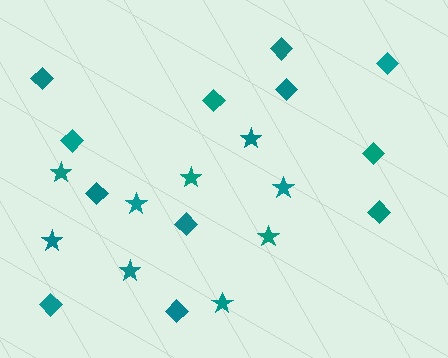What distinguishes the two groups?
There are 2 groups: one group of diamonds (12) and one group of stars (9).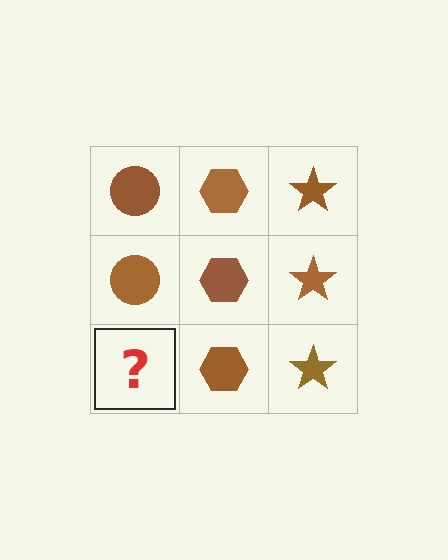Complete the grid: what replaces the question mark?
The question mark should be replaced with a brown circle.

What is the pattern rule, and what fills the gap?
The rule is that each column has a consistent shape. The gap should be filled with a brown circle.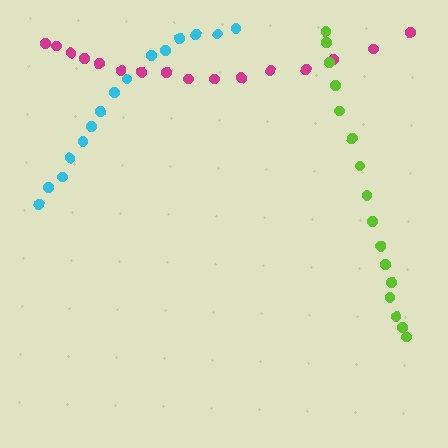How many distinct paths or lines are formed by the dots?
There are 3 distinct paths.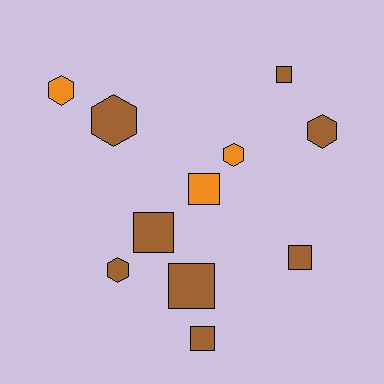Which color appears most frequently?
Brown, with 8 objects.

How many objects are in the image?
There are 11 objects.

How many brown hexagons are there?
There are 3 brown hexagons.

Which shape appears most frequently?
Square, with 6 objects.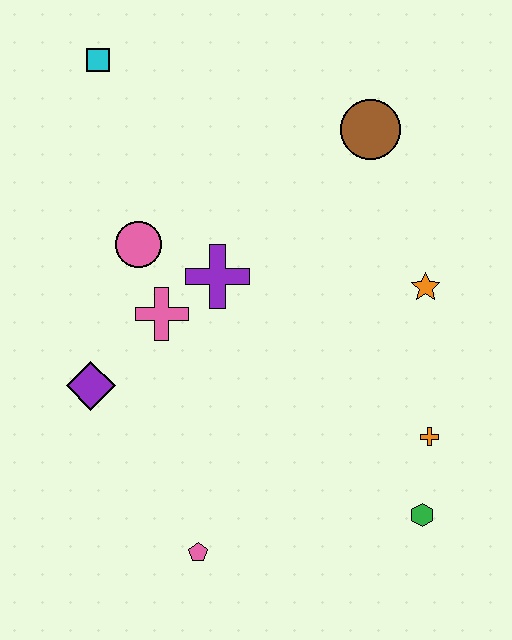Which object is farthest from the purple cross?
The green hexagon is farthest from the purple cross.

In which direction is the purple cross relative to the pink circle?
The purple cross is to the right of the pink circle.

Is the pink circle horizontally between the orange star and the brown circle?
No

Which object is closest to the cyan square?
The pink circle is closest to the cyan square.